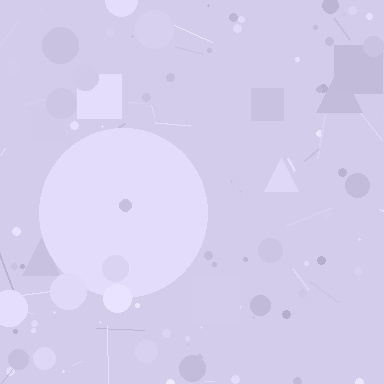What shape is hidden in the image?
A circle is hidden in the image.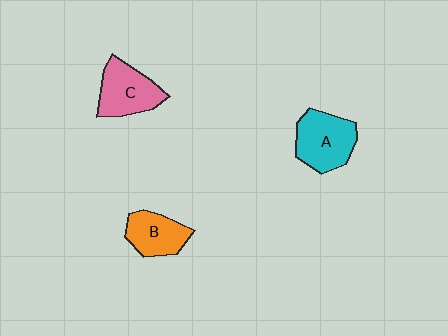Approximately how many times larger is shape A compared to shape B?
Approximately 1.3 times.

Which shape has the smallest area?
Shape B (orange).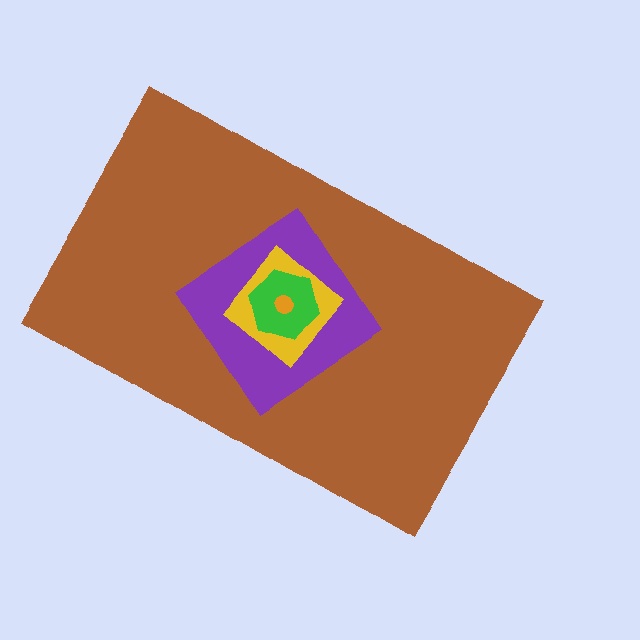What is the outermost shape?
The brown rectangle.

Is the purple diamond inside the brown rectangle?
Yes.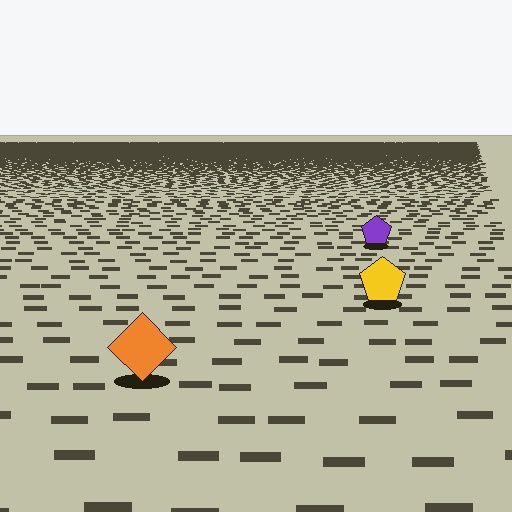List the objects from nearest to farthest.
From nearest to farthest: the orange diamond, the yellow pentagon, the purple pentagon.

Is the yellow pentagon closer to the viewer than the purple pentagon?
Yes. The yellow pentagon is closer — you can tell from the texture gradient: the ground texture is coarser near it.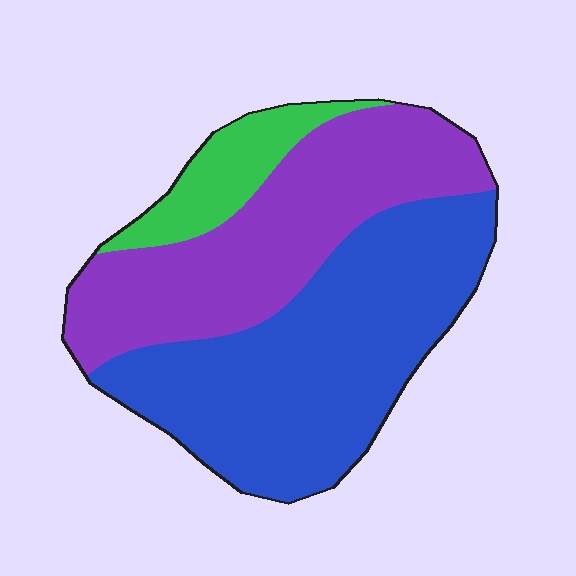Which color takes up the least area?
Green, at roughly 10%.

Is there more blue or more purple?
Blue.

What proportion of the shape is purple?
Purple covers 39% of the shape.